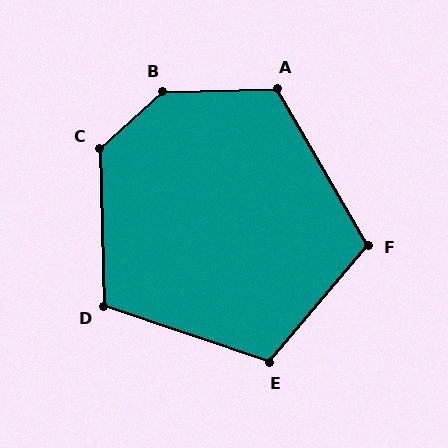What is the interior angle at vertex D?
Approximately 110 degrees (obtuse).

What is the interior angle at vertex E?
Approximately 111 degrees (obtuse).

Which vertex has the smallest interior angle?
F, at approximately 110 degrees.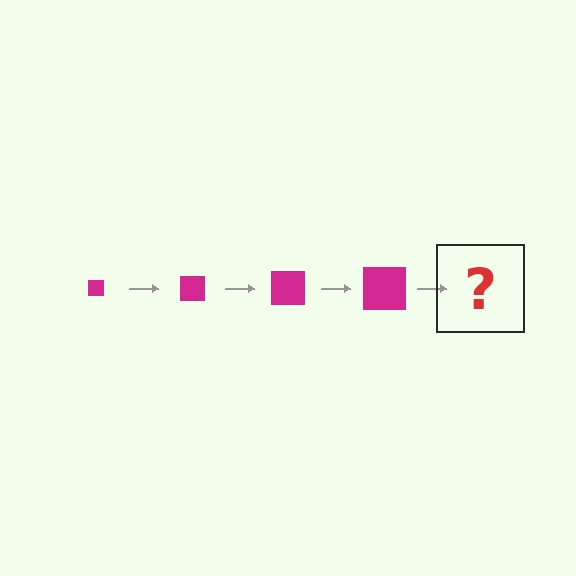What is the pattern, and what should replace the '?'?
The pattern is that the square gets progressively larger each step. The '?' should be a magenta square, larger than the previous one.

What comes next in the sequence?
The next element should be a magenta square, larger than the previous one.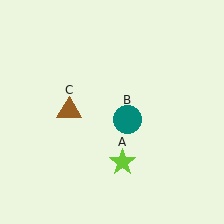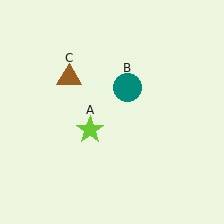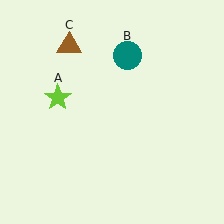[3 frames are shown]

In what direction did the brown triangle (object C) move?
The brown triangle (object C) moved up.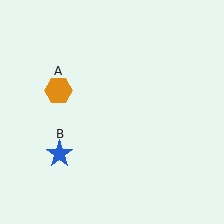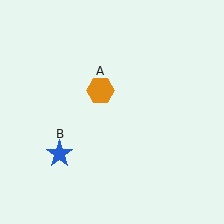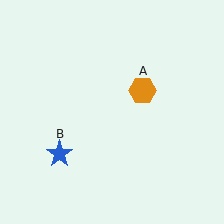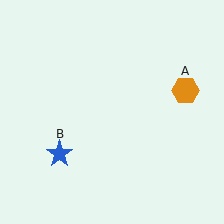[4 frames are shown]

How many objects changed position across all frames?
1 object changed position: orange hexagon (object A).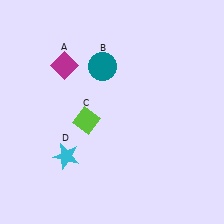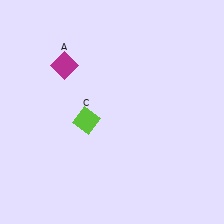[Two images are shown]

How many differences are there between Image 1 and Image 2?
There are 2 differences between the two images.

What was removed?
The teal circle (B), the cyan star (D) were removed in Image 2.